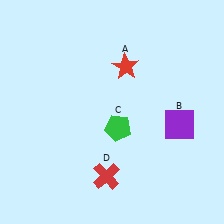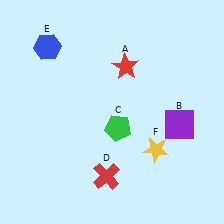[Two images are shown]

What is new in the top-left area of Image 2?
A blue hexagon (E) was added in the top-left area of Image 2.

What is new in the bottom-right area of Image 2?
A yellow star (F) was added in the bottom-right area of Image 2.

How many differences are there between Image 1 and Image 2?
There are 2 differences between the two images.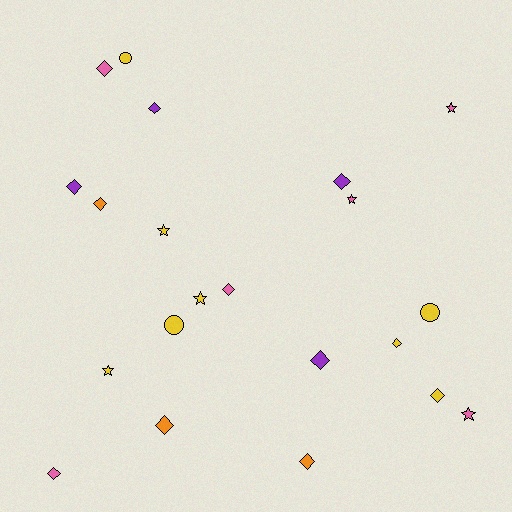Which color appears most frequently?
Yellow, with 8 objects.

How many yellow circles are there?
There are 3 yellow circles.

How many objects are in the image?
There are 21 objects.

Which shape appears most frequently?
Diamond, with 12 objects.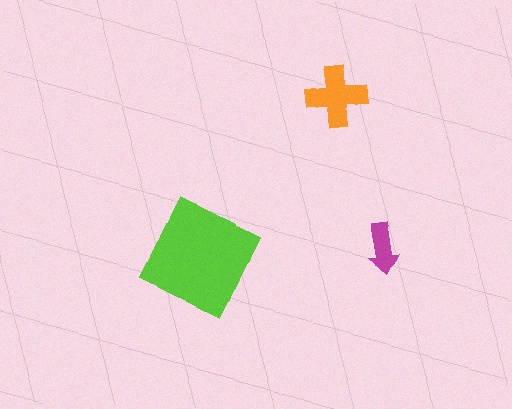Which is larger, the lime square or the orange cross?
The lime square.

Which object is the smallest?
The magenta arrow.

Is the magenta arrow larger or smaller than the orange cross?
Smaller.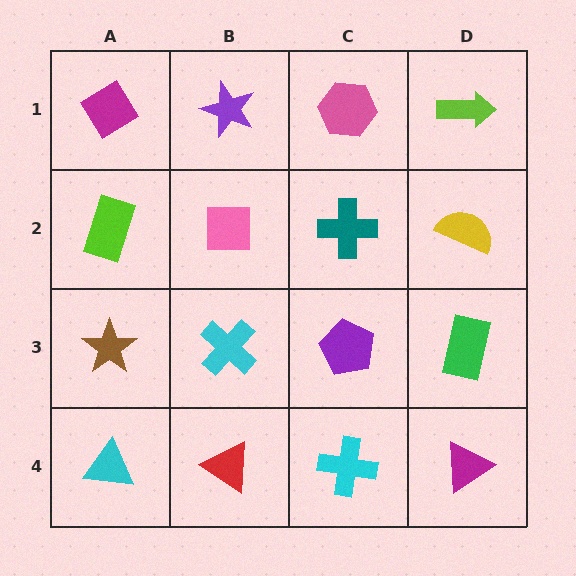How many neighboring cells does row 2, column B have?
4.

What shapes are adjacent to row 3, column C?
A teal cross (row 2, column C), a cyan cross (row 4, column C), a cyan cross (row 3, column B), a green rectangle (row 3, column D).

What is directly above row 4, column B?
A cyan cross.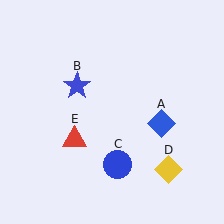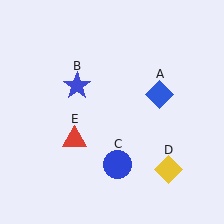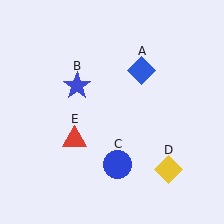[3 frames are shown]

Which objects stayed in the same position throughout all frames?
Blue star (object B) and blue circle (object C) and yellow diamond (object D) and red triangle (object E) remained stationary.